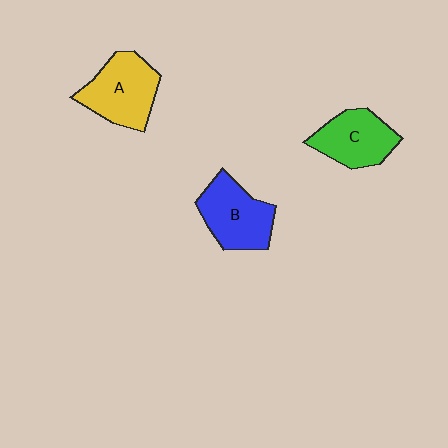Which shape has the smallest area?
Shape C (green).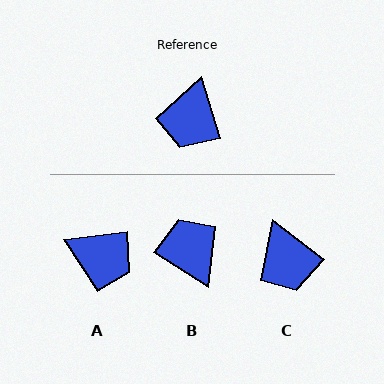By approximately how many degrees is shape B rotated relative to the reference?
Approximately 140 degrees clockwise.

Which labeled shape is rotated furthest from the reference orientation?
B, about 140 degrees away.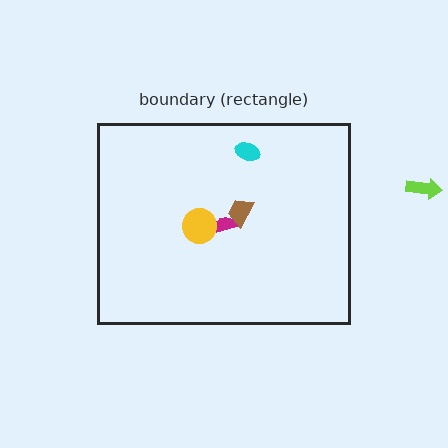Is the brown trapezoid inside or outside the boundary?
Inside.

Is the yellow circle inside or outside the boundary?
Inside.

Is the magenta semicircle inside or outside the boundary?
Inside.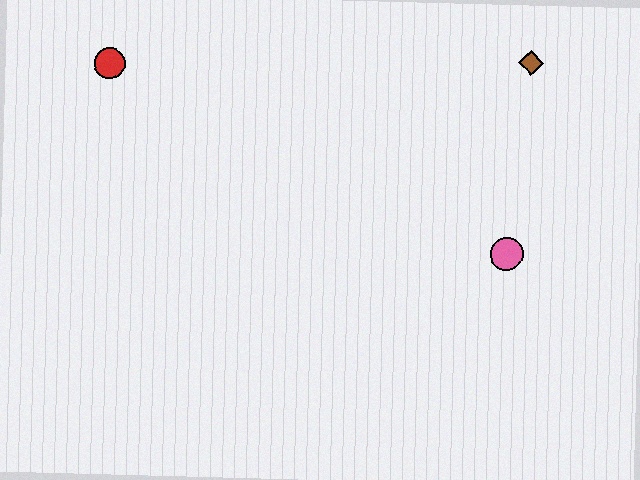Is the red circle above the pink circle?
Yes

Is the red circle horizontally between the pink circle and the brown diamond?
No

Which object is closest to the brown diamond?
The pink circle is closest to the brown diamond.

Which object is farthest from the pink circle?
The red circle is farthest from the pink circle.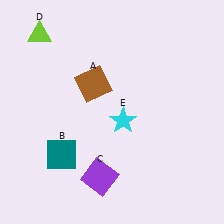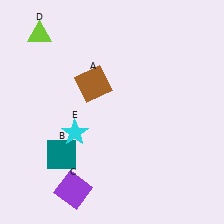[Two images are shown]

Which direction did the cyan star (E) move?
The cyan star (E) moved left.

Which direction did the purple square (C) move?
The purple square (C) moved left.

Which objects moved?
The objects that moved are: the purple square (C), the cyan star (E).